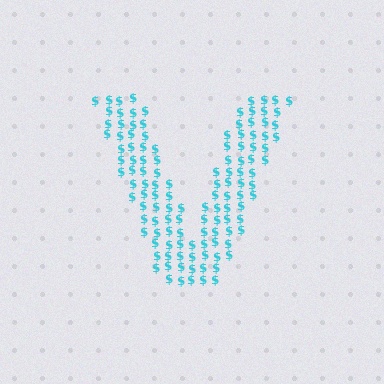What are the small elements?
The small elements are dollar signs.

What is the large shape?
The large shape is the letter V.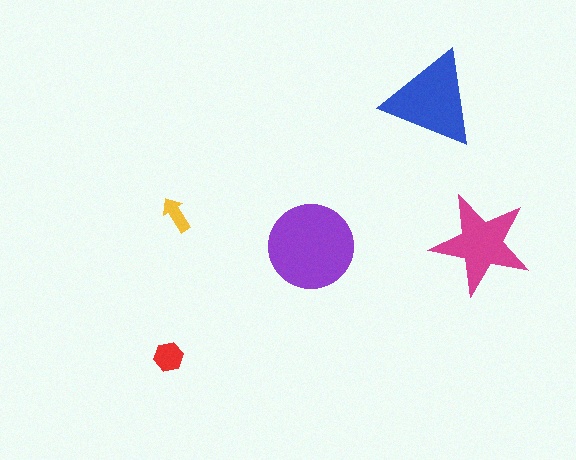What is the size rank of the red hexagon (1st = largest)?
4th.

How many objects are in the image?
There are 5 objects in the image.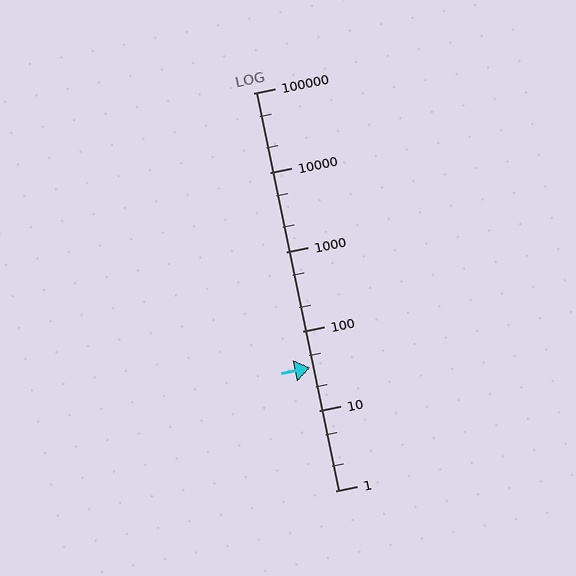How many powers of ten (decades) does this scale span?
The scale spans 5 decades, from 1 to 100000.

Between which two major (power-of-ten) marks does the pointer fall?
The pointer is between 10 and 100.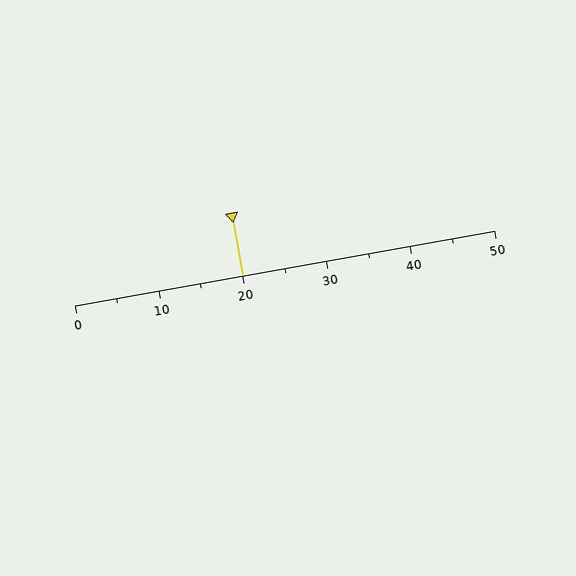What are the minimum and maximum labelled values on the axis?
The axis runs from 0 to 50.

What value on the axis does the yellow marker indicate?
The marker indicates approximately 20.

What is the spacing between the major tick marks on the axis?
The major ticks are spaced 10 apart.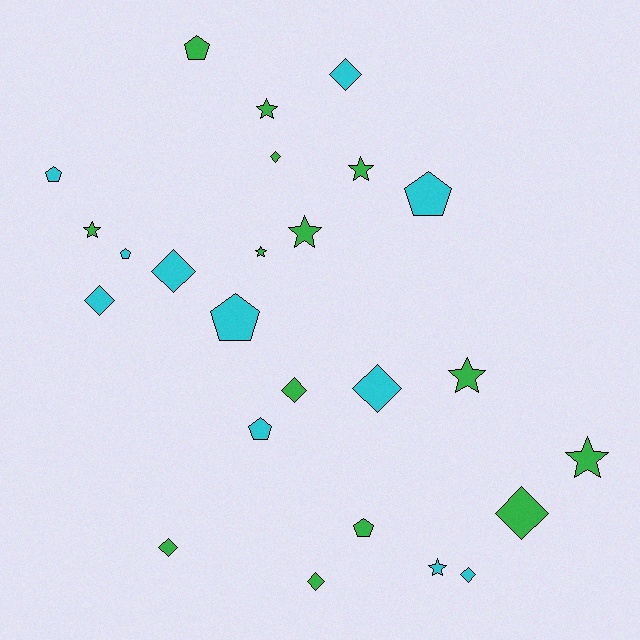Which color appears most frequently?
Green, with 14 objects.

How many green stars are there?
There are 7 green stars.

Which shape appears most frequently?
Diamond, with 10 objects.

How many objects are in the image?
There are 25 objects.